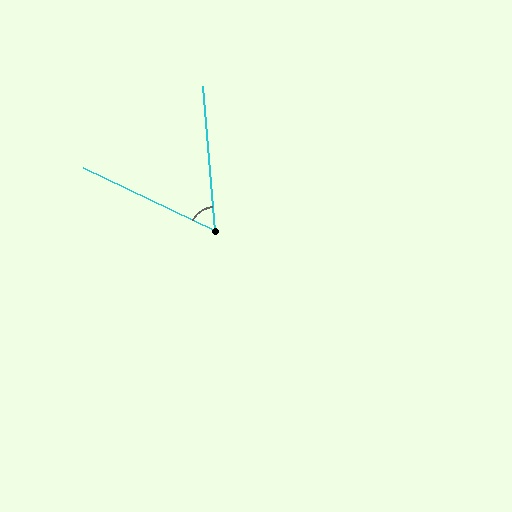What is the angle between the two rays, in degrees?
Approximately 60 degrees.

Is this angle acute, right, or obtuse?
It is acute.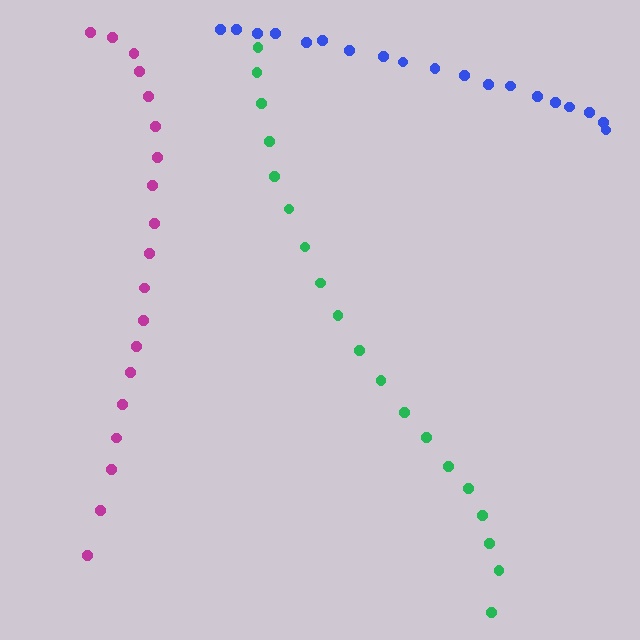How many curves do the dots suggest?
There are 3 distinct paths.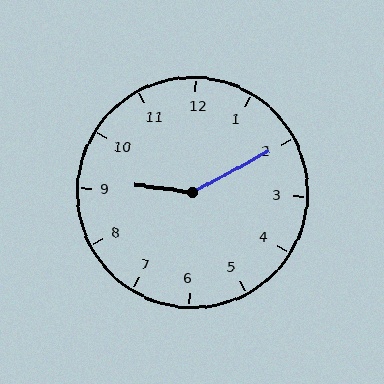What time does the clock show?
9:10.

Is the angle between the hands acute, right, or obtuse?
It is obtuse.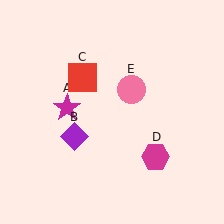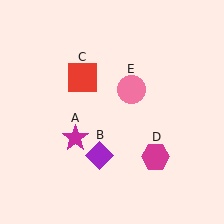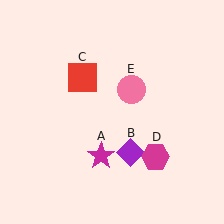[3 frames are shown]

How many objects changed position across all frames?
2 objects changed position: magenta star (object A), purple diamond (object B).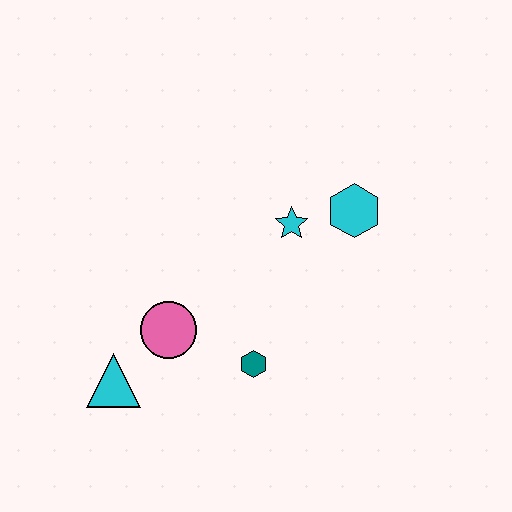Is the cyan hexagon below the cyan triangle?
No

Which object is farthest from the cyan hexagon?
The cyan triangle is farthest from the cyan hexagon.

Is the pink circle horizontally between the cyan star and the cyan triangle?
Yes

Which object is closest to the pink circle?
The cyan triangle is closest to the pink circle.